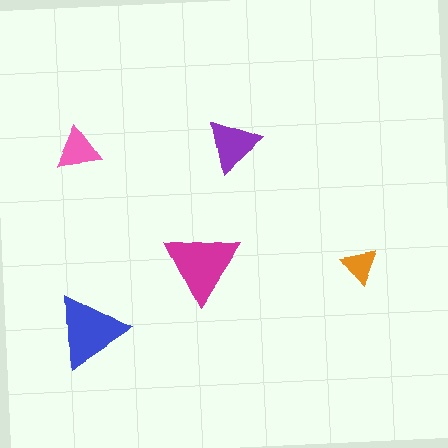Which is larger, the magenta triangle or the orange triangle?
The magenta one.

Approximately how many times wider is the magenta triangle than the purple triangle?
About 1.5 times wider.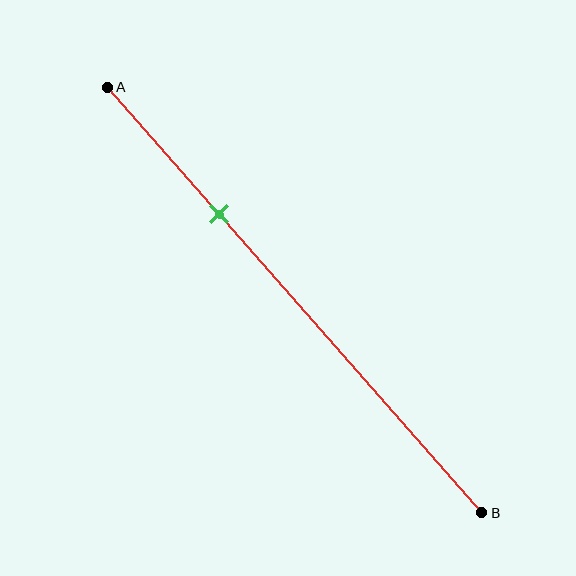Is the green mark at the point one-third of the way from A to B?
No, the mark is at about 30% from A, not at the 33% one-third point.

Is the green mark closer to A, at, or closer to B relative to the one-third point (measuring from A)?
The green mark is closer to point A than the one-third point of segment AB.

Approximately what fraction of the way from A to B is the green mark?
The green mark is approximately 30% of the way from A to B.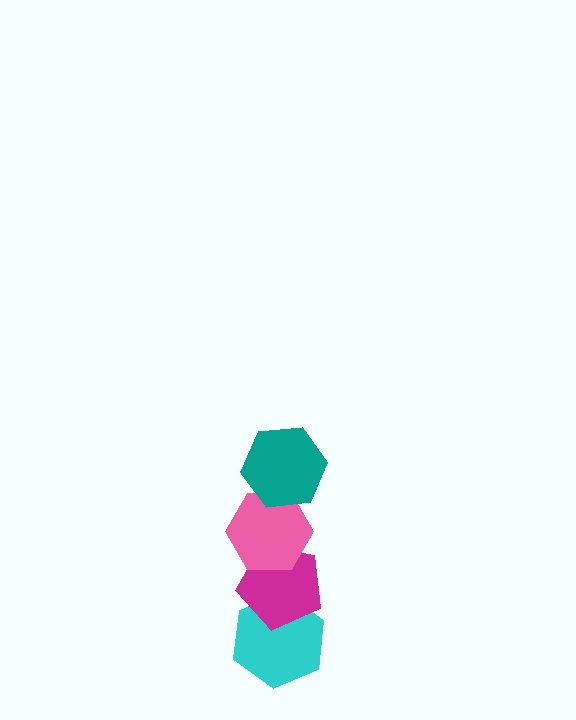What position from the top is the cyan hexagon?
The cyan hexagon is 4th from the top.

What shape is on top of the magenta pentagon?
The pink hexagon is on top of the magenta pentagon.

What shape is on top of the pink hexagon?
The teal hexagon is on top of the pink hexagon.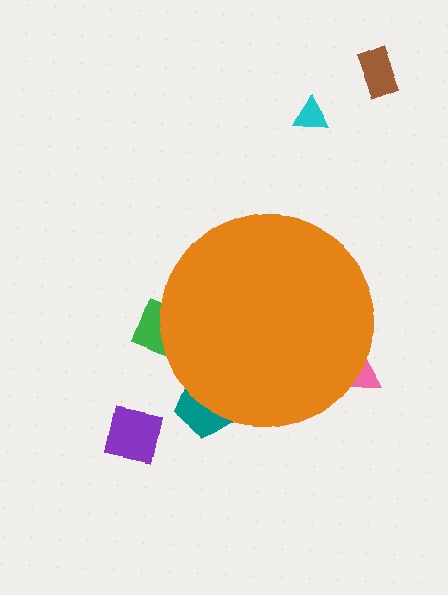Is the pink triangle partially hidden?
Yes, the pink triangle is partially hidden behind the orange circle.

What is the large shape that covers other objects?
An orange circle.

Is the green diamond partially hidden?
Yes, the green diamond is partially hidden behind the orange circle.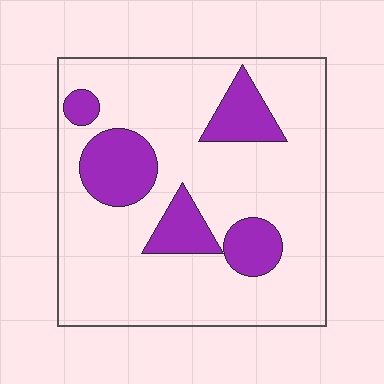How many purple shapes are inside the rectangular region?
5.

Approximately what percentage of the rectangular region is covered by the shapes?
Approximately 20%.